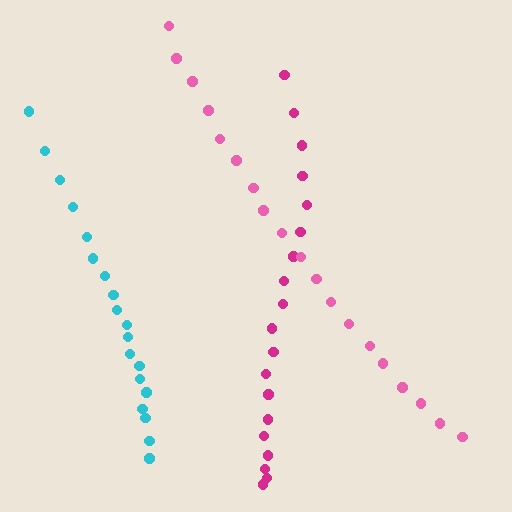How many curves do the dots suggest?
There are 3 distinct paths.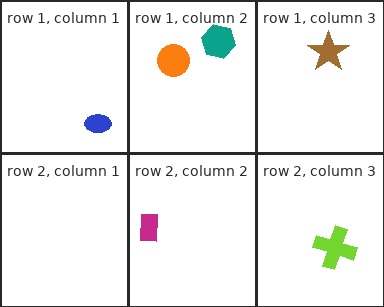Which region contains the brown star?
The row 1, column 3 region.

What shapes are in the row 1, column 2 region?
The orange circle, the teal hexagon.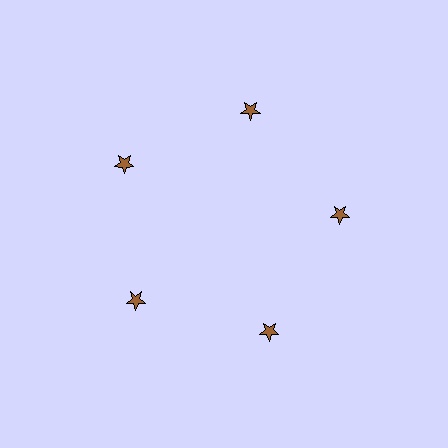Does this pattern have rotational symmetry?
Yes, this pattern has 5-fold rotational symmetry. It looks the same after rotating 72 degrees around the center.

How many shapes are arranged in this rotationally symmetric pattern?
There are 5 shapes, arranged in 5 groups of 1.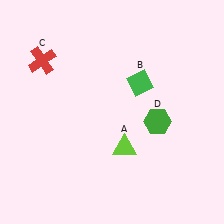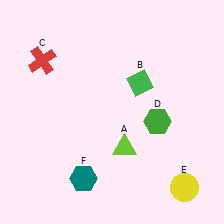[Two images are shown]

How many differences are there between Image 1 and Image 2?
There are 2 differences between the two images.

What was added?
A yellow circle (E), a teal hexagon (F) were added in Image 2.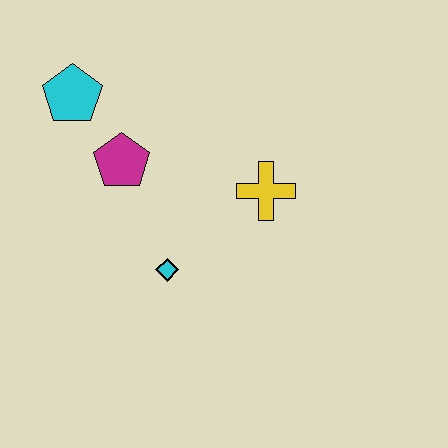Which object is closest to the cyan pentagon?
The magenta pentagon is closest to the cyan pentagon.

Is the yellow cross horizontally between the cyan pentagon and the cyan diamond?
No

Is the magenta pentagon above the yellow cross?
Yes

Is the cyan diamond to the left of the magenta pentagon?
No